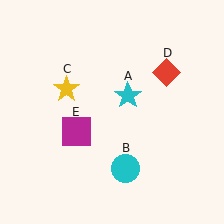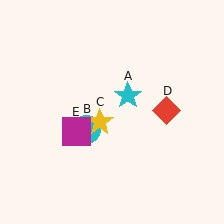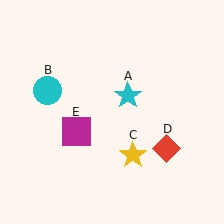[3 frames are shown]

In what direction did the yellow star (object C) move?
The yellow star (object C) moved down and to the right.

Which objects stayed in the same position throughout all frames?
Cyan star (object A) and magenta square (object E) remained stationary.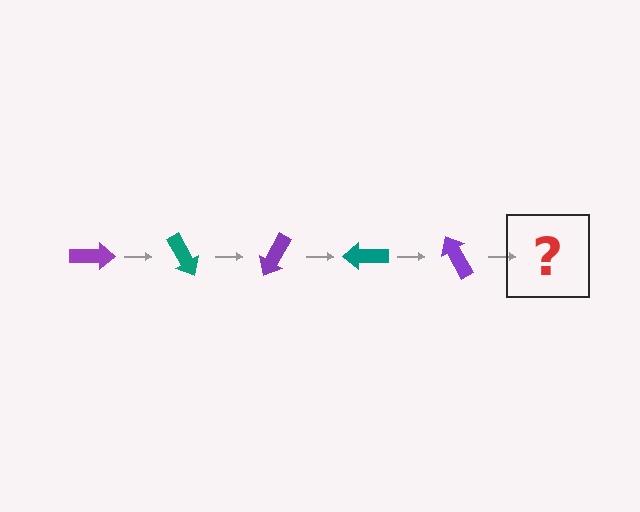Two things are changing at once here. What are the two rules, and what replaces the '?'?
The two rules are that it rotates 60 degrees each step and the color cycles through purple and teal. The '?' should be a teal arrow, rotated 300 degrees from the start.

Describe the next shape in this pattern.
It should be a teal arrow, rotated 300 degrees from the start.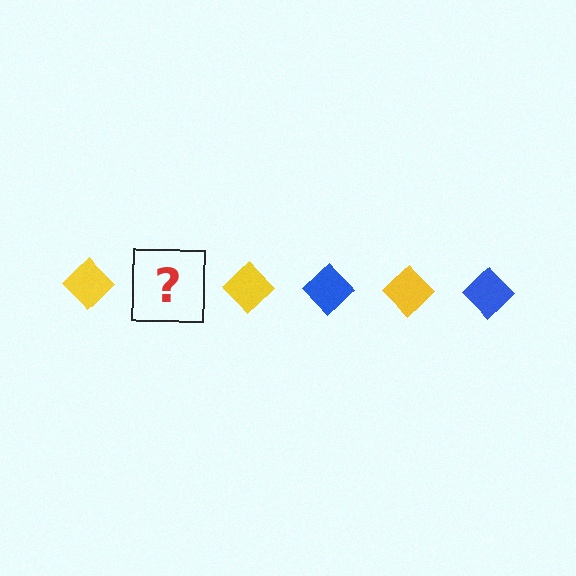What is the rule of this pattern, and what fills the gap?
The rule is that the pattern cycles through yellow, blue diamonds. The gap should be filled with a blue diamond.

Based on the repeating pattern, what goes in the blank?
The blank should be a blue diamond.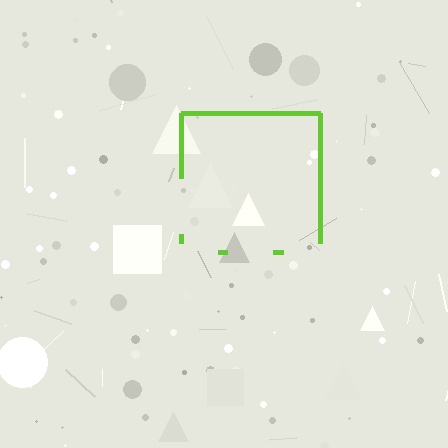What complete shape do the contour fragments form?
The contour fragments form a square.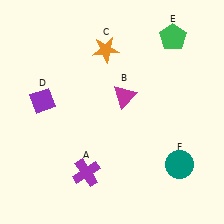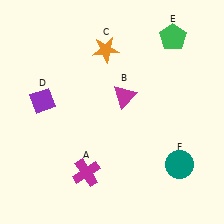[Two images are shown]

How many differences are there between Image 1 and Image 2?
There is 1 difference between the two images.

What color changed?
The cross (A) changed from purple in Image 1 to magenta in Image 2.